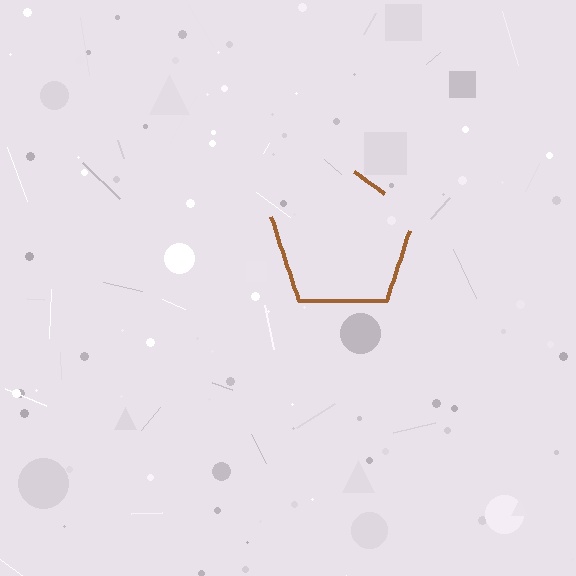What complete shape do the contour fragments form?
The contour fragments form a pentagon.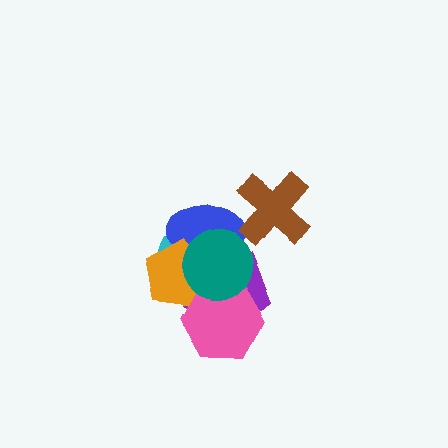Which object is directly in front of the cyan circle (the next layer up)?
The blue ellipse is directly in front of the cyan circle.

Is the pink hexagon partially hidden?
Yes, it is partially covered by another shape.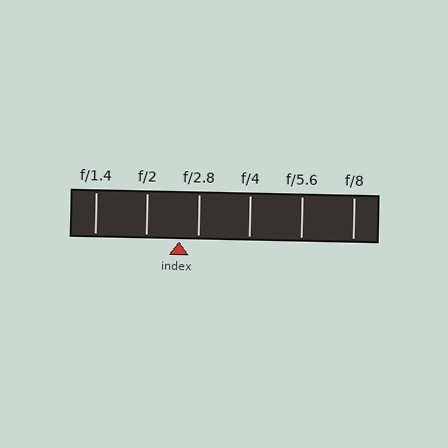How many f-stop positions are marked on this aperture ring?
There are 6 f-stop positions marked.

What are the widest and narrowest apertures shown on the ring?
The widest aperture shown is f/1.4 and the narrowest is f/8.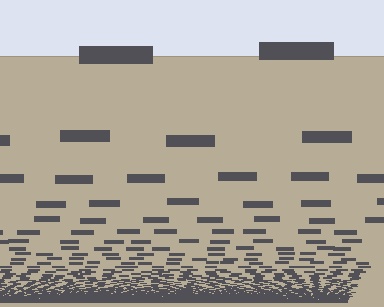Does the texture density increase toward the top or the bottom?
Density increases toward the bottom.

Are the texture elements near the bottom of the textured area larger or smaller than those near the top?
Smaller. The gradient is inverted — elements near the bottom are smaller and denser.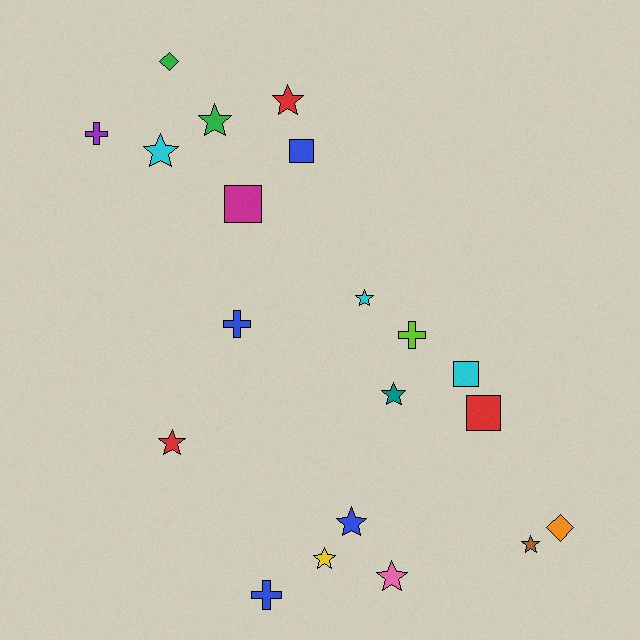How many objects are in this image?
There are 20 objects.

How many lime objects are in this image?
There is 1 lime object.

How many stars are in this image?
There are 10 stars.